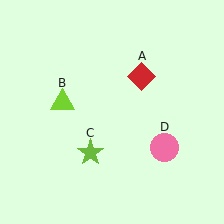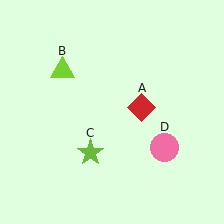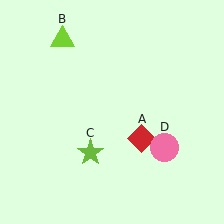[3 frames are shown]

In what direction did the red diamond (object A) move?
The red diamond (object A) moved down.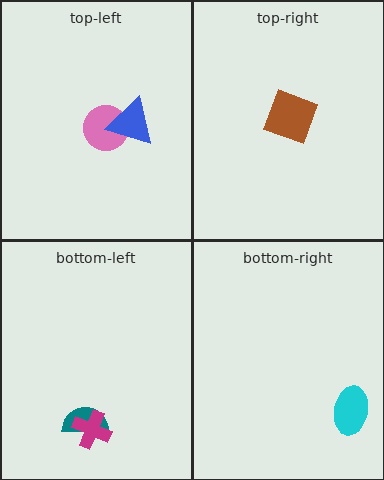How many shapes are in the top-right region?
1.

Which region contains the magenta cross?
The bottom-left region.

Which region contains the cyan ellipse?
The bottom-right region.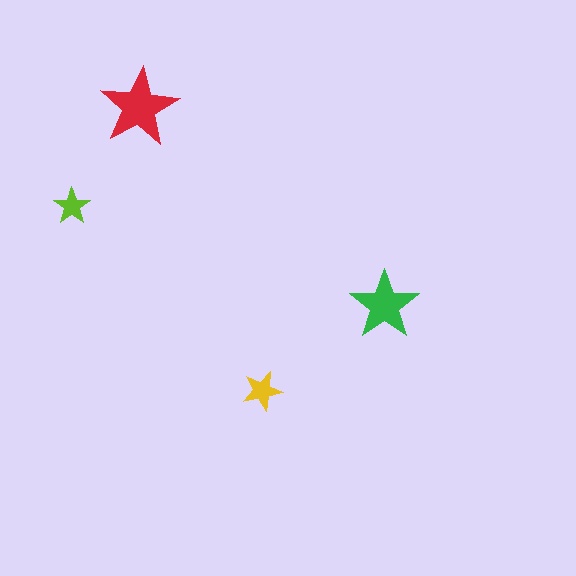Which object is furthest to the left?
The lime star is leftmost.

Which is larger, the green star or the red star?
The red one.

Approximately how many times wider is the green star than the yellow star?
About 2 times wider.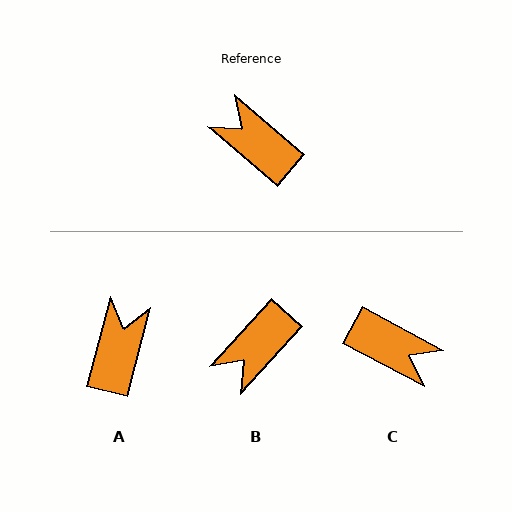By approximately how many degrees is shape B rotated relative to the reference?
Approximately 88 degrees counter-clockwise.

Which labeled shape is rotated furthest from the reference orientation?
C, about 168 degrees away.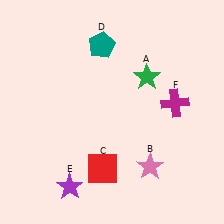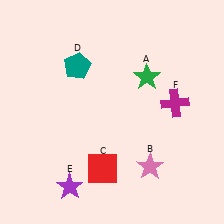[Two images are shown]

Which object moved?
The teal pentagon (D) moved left.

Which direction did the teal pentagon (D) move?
The teal pentagon (D) moved left.